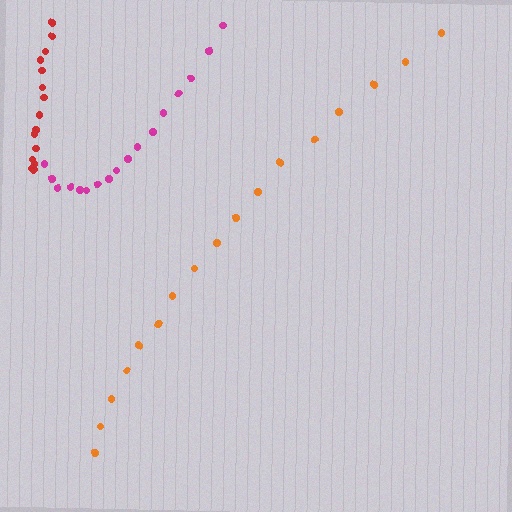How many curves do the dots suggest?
There are 3 distinct paths.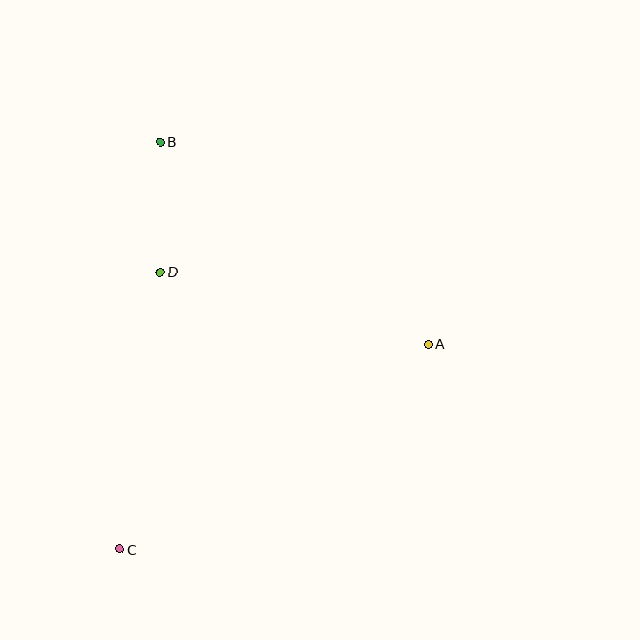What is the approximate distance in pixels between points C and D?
The distance between C and D is approximately 280 pixels.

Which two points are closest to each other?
Points B and D are closest to each other.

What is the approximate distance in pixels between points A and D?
The distance between A and D is approximately 277 pixels.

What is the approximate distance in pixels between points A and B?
The distance between A and B is approximately 336 pixels.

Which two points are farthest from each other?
Points B and C are farthest from each other.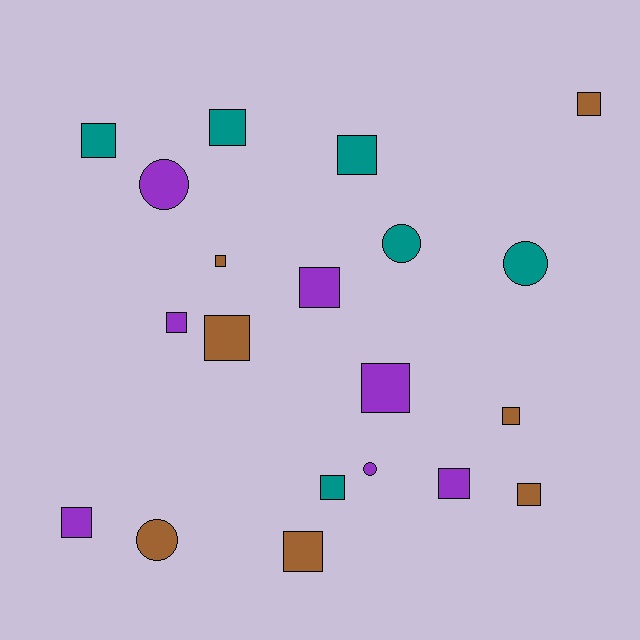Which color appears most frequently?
Brown, with 7 objects.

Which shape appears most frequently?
Square, with 15 objects.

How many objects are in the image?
There are 20 objects.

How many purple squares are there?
There are 5 purple squares.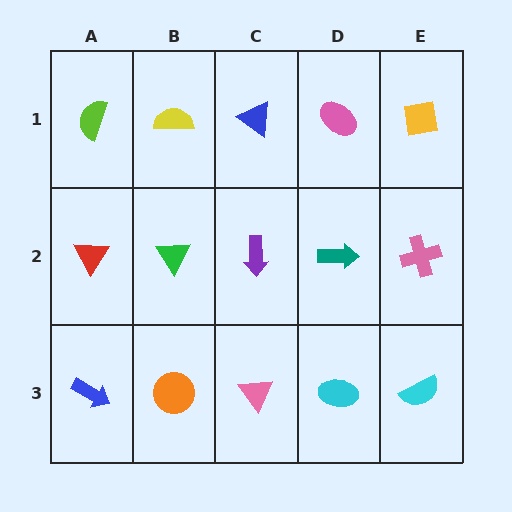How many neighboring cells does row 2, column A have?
3.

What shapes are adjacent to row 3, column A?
A red triangle (row 2, column A), an orange circle (row 3, column B).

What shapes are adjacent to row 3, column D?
A teal arrow (row 2, column D), a pink triangle (row 3, column C), a cyan semicircle (row 3, column E).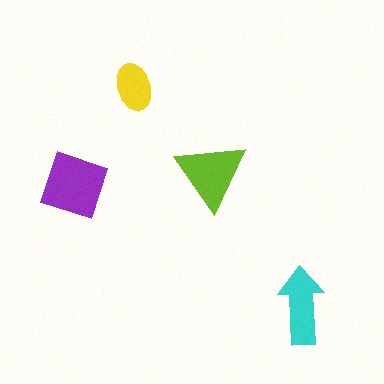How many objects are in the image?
There are 4 objects in the image.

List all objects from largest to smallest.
The purple diamond, the lime triangle, the cyan arrow, the yellow ellipse.